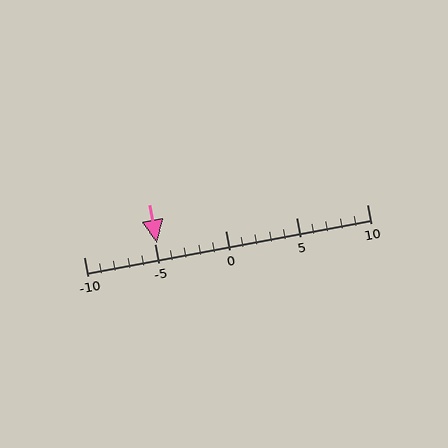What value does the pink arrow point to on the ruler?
The pink arrow points to approximately -5.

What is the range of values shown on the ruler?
The ruler shows values from -10 to 10.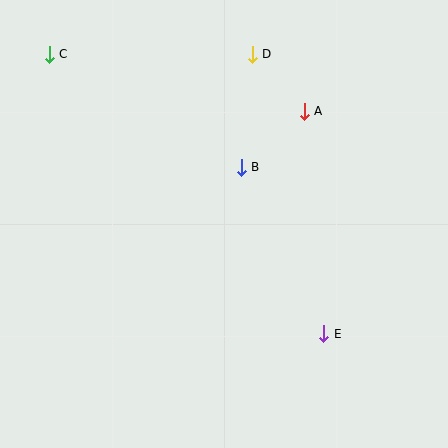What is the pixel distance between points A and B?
The distance between A and B is 84 pixels.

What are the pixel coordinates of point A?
Point A is at (304, 111).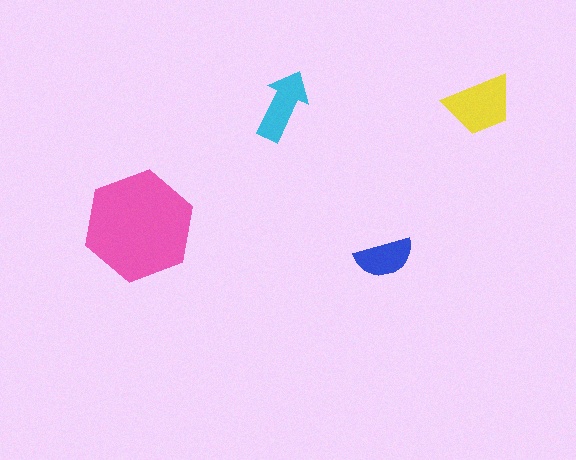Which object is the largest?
The pink hexagon.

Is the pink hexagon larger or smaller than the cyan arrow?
Larger.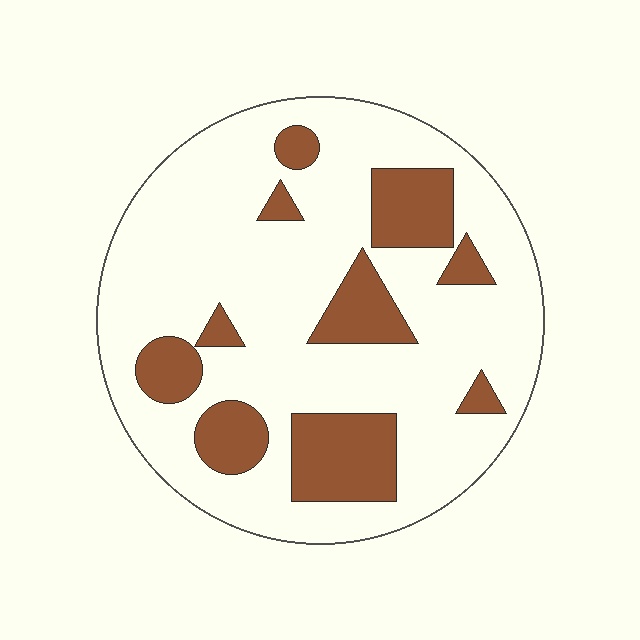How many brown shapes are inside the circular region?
10.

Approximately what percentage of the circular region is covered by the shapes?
Approximately 25%.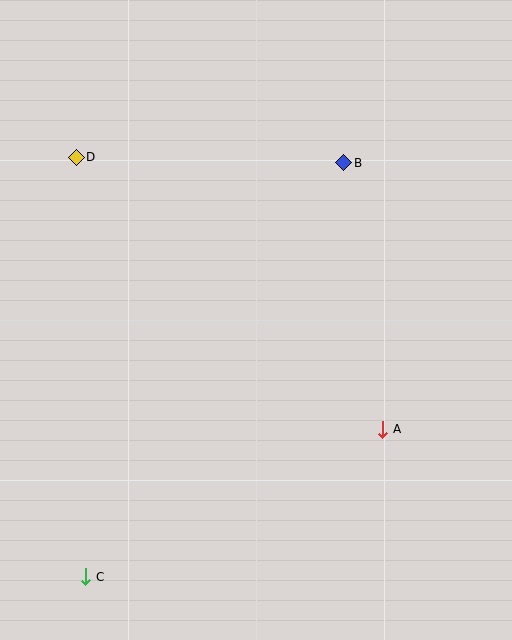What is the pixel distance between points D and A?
The distance between D and A is 410 pixels.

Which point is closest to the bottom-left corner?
Point C is closest to the bottom-left corner.